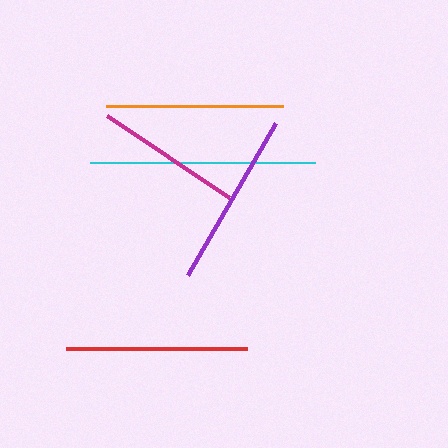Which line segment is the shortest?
The magenta line is the shortest at approximately 147 pixels.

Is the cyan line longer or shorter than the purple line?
The cyan line is longer than the purple line.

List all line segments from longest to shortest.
From longest to shortest: cyan, red, orange, purple, magenta.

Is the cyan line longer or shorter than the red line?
The cyan line is longer than the red line.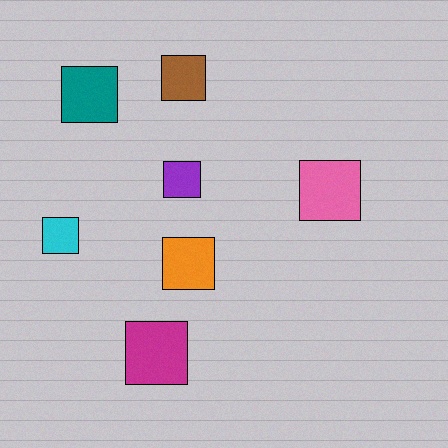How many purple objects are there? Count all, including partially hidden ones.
There is 1 purple object.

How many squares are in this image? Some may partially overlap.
There are 7 squares.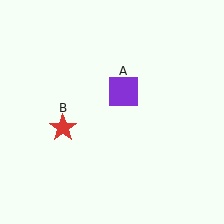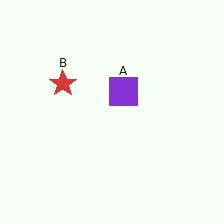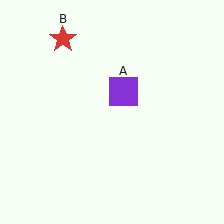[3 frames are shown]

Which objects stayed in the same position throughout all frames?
Purple square (object A) remained stationary.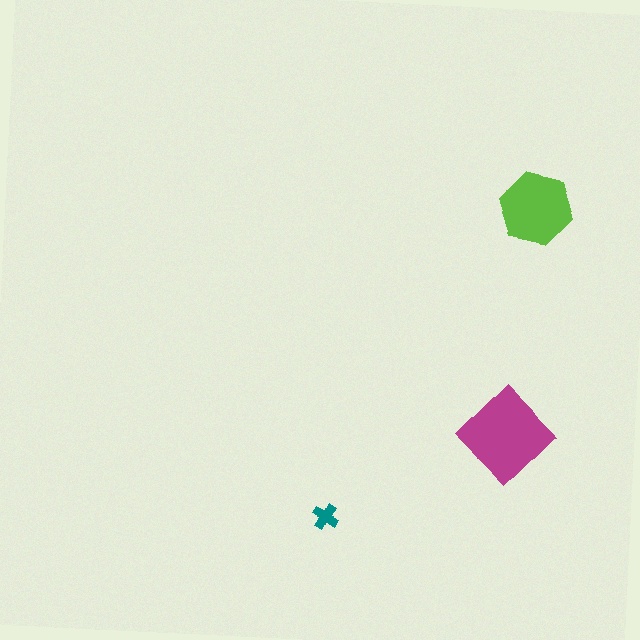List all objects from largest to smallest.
The magenta diamond, the lime hexagon, the teal cross.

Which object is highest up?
The lime hexagon is topmost.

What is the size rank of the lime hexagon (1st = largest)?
2nd.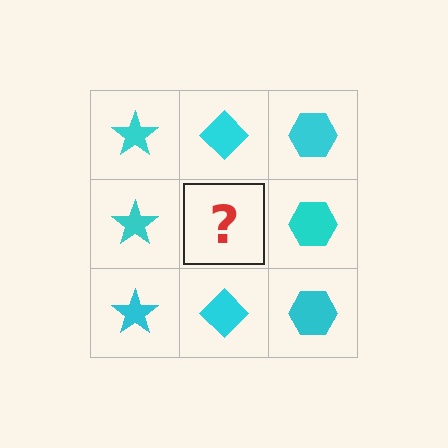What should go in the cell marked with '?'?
The missing cell should contain a cyan diamond.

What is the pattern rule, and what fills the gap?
The rule is that each column has a consistent shape. The gap should be filled with a cyan diamond.